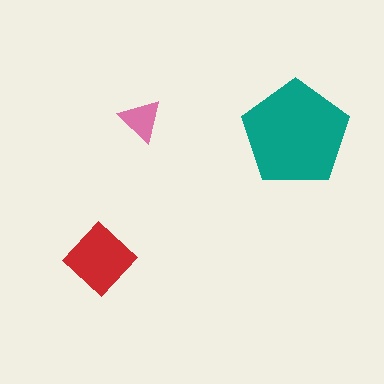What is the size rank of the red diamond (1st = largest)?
2nd.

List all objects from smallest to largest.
The pink triangle, the red diamond, the teal pentagon.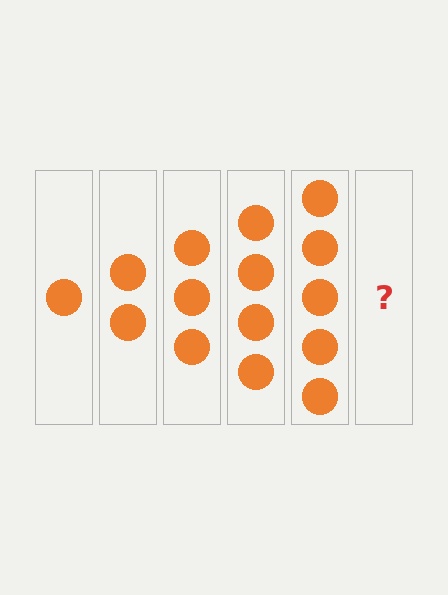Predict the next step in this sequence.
The next step is 6 circles.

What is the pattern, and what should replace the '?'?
The pattern is that each step adds one more circle. The '?' should be 6 circles.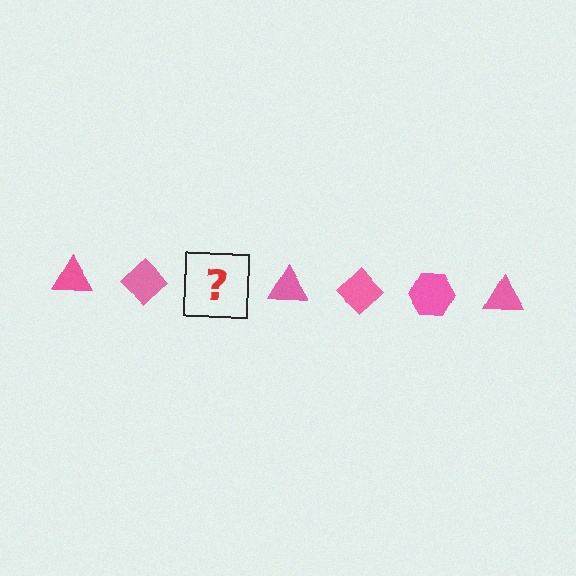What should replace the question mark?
The question mark should be replaced with a pink hexagon.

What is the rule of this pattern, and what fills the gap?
The rule is that the pattern cycles through triangle, diamond, hexagon shapes in pink. The gap should be filled with a pink hexagon.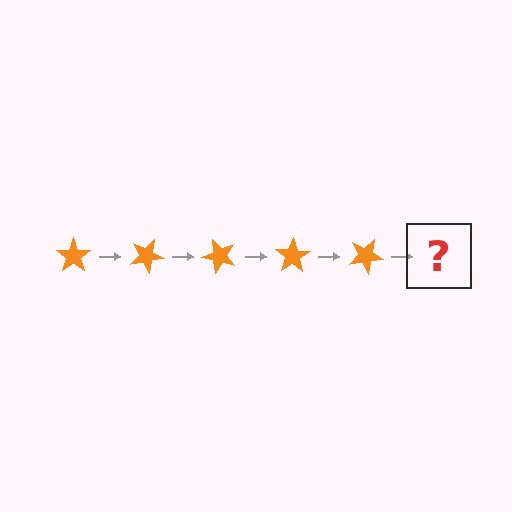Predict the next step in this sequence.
The next step is an orange star rotated 125 degrees.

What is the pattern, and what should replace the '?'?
The pattern is that the star rotates 25 degrees each step. The '?' should be an orange star rotated 125 degrees.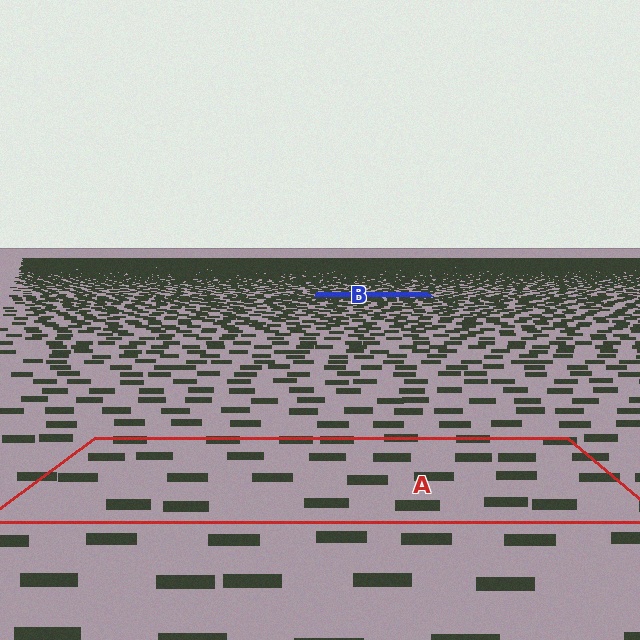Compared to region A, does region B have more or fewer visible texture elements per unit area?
Region B has more texture elements per unit area — they are packed more densely because it is farther away.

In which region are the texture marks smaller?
The texture marks are smaller in region B, because it is farther away.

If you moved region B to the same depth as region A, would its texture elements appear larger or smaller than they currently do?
They would appear larger. At a closer depth, the same texture elements are projected at a bigger on-screen size.